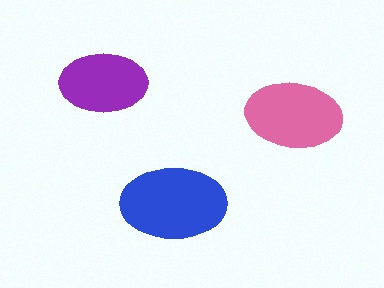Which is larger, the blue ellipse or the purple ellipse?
The blue one.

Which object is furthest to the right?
The pink ellipse is rightmost.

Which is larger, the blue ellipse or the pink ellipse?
The blue one.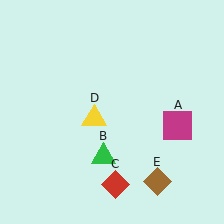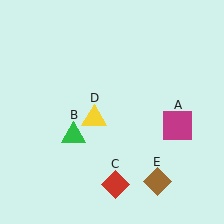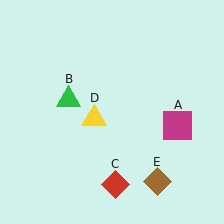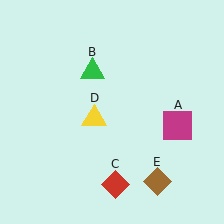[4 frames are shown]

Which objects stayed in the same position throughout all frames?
Magenta square (object A) and red diamond (object C) and yellow triangle (object D) and brown diamond (object E) remained stationary.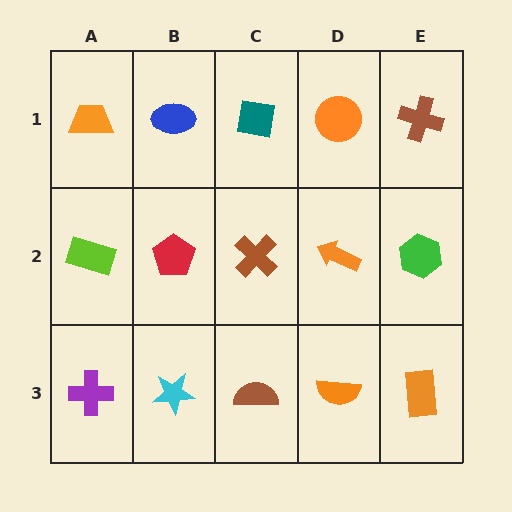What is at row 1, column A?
An orange trapezoid.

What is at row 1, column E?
A brown cross.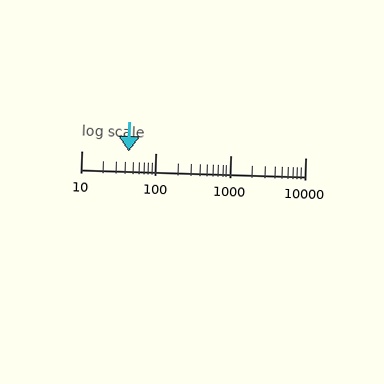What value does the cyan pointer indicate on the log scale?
The pointer indicates approximately 43.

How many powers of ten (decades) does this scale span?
The scale spans 3 decades, from 10 to 10000.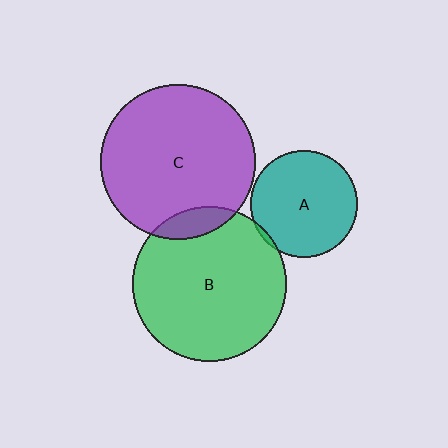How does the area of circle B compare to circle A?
Approximately 2.1 times.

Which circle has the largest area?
Circle C (purple).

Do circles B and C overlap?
Yes.